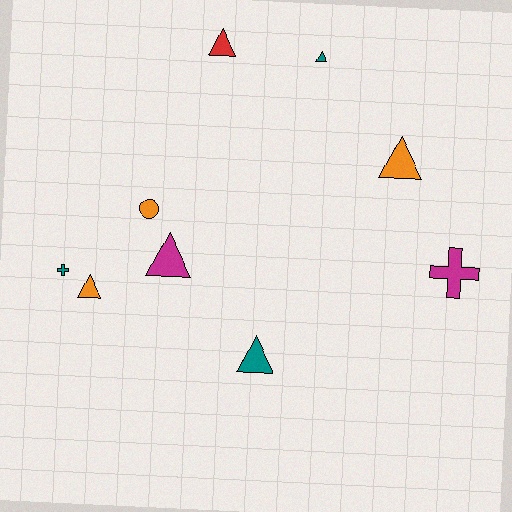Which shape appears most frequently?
Triangle, with 6 objects.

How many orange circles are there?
There is 1 orange circle.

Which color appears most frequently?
Orange, with 3 objects.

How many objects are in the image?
There are 9 objects.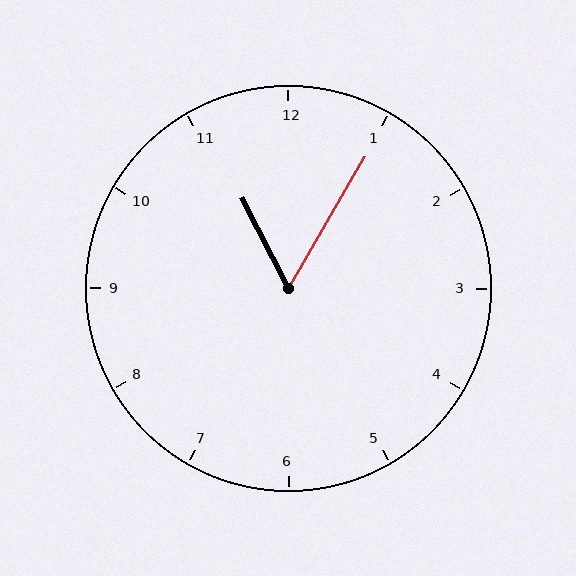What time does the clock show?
11:05.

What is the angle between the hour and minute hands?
Approximately 58 degrees.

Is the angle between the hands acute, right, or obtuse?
It is acute.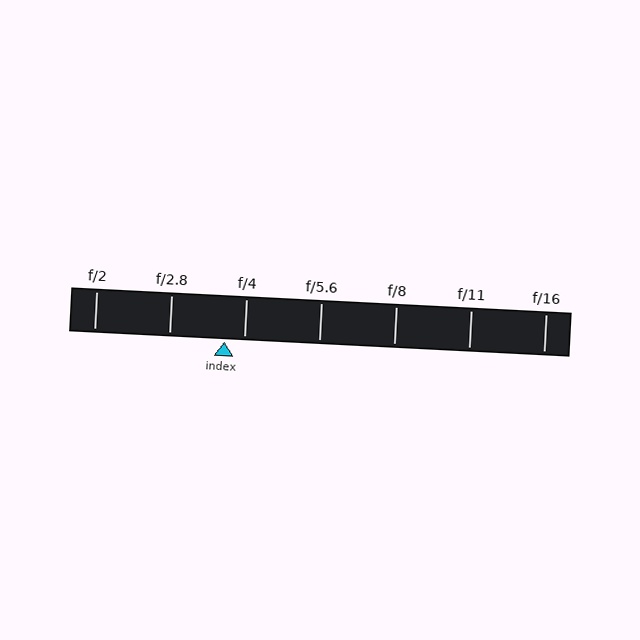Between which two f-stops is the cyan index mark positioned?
The index mark is between f/2.8 and f/4.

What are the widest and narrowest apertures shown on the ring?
The widest aperture shown is f/2 and the narrowest is f/16.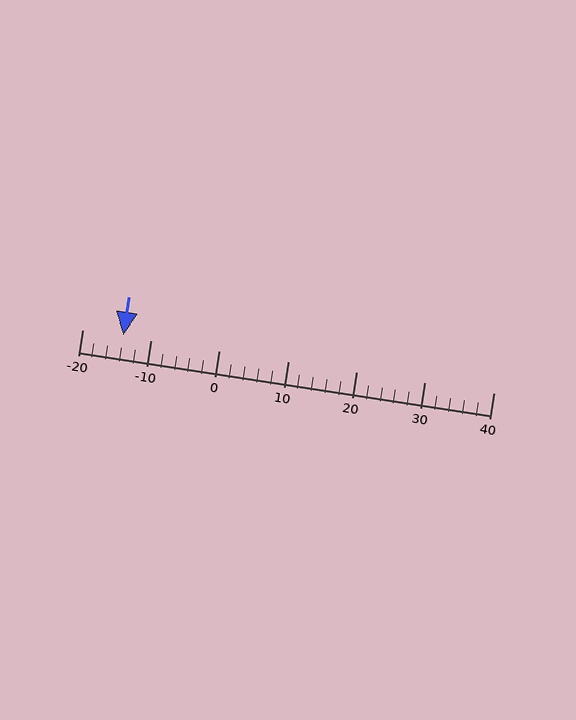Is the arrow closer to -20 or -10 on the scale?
The arrow is closer to -10.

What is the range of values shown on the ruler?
The ruler shows values from -20 to 40.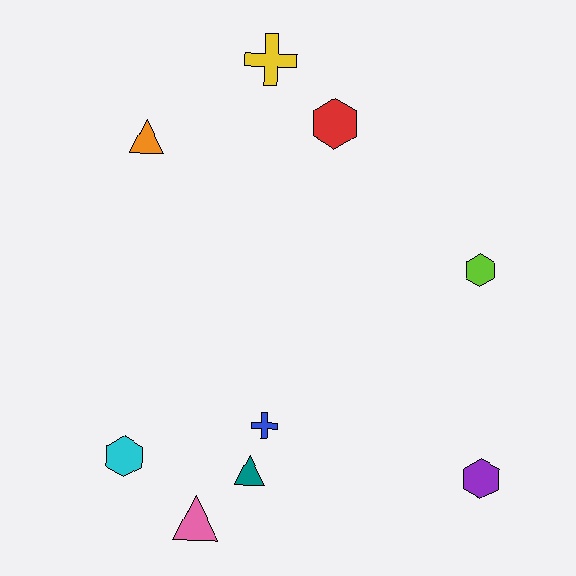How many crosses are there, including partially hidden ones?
There are 2 crosses.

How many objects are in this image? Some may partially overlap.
There are 9 objects.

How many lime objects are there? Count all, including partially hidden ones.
There is 1 lime object.